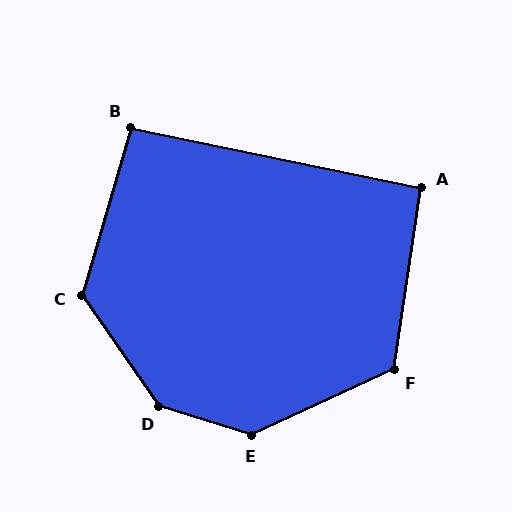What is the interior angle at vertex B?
Approximately 95 degrees (approximately right).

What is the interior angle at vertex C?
Approximately 129 degrees (obtuse).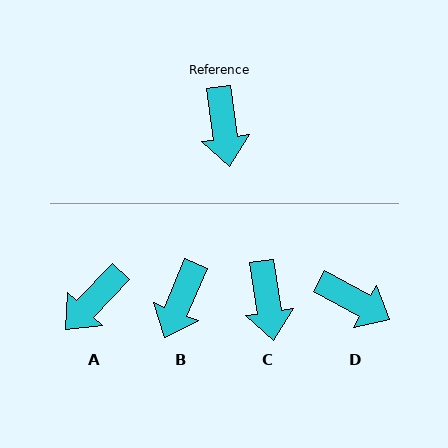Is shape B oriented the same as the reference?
No, it is off by about 31 degrees.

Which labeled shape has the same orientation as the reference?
C.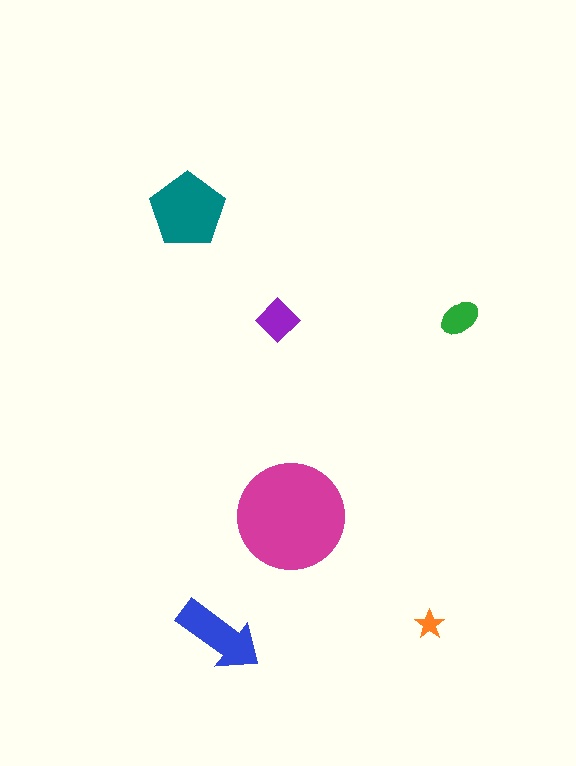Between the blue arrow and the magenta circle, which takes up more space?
The magenta circle.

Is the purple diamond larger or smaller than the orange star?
Larger.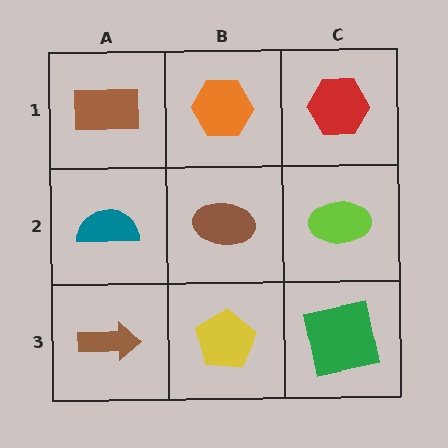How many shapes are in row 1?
3 shapes.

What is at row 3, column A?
A brown arrow.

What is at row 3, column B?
A yellow pentagon.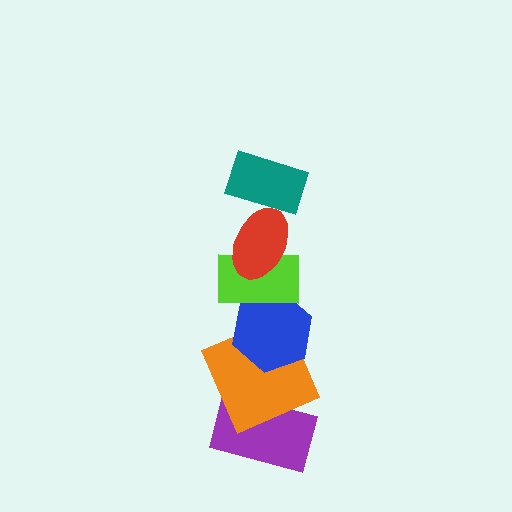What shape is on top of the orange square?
The blue hexagon is on top of the orange square.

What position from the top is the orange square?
The orange square is 5th from the top.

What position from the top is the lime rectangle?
The lime rectangle is 3rd from the top.